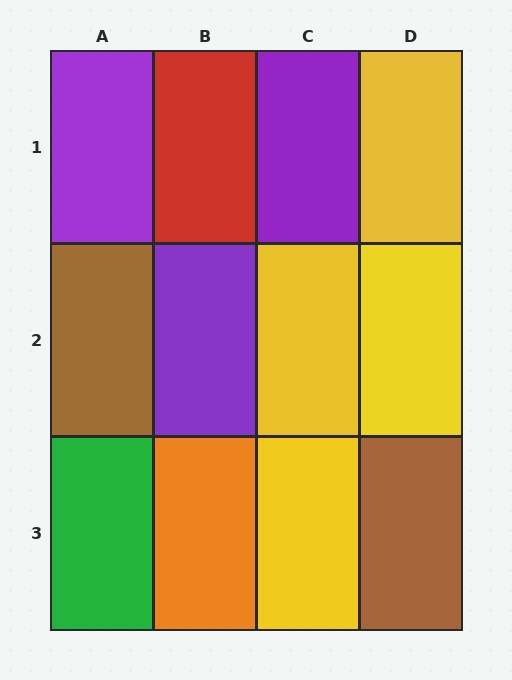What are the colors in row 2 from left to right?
Brown, purple, yellow, yellow.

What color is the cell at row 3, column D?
Brown.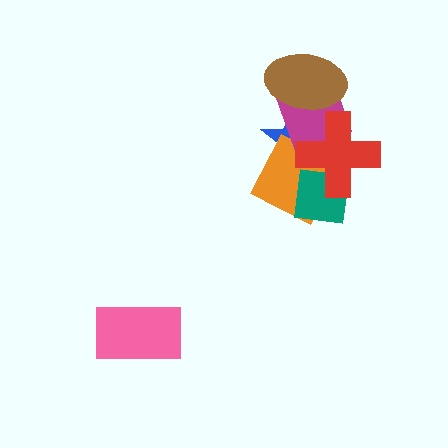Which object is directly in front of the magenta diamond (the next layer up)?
The brown ellipse is directly in front of the magenta diamond.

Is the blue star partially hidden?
Yes, it is partially covered by another shape.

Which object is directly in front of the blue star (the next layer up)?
The orange diamond is directly in front of the blue star.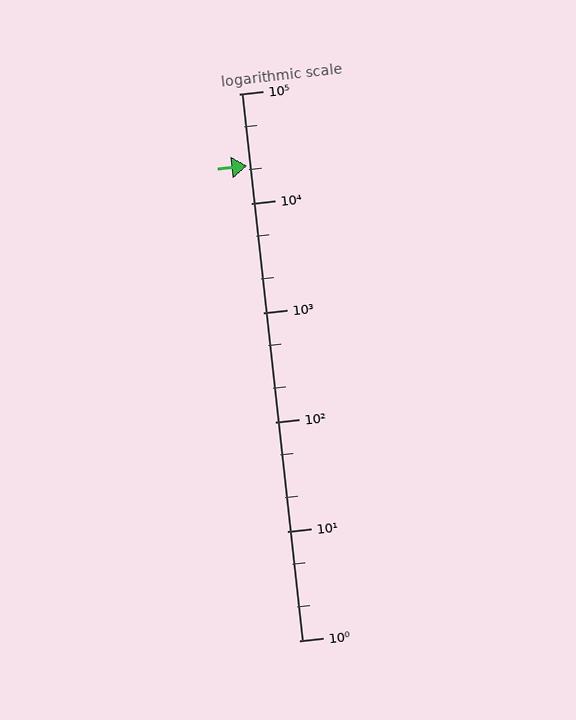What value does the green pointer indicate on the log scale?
The pointer indicates approximately 22000.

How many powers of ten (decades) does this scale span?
The scale spans 5 decades, from 1 to 100000.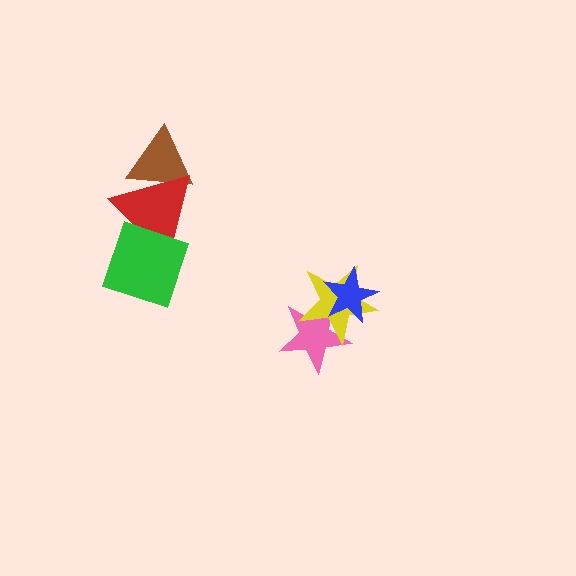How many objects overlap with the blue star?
2 objects overlap with the blue star.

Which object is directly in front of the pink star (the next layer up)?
The yellow star is directly in front of the pink star.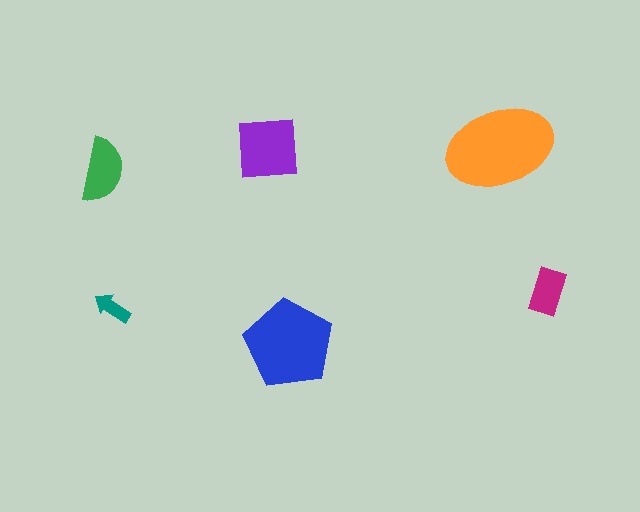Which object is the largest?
The orange ellipse.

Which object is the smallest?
The teal arrow.